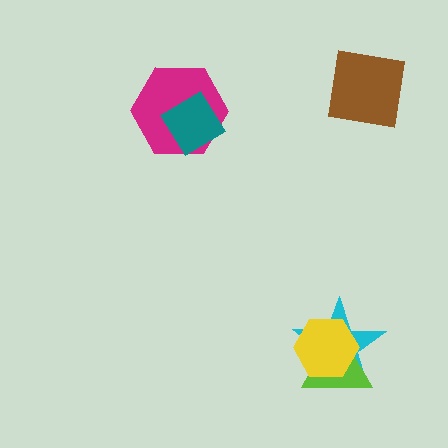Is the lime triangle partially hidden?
Yes, it is partially covered by another shape.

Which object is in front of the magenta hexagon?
The teal diamond is in front of the magenta hexagon.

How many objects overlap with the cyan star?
2 objects overlap with the cyan star.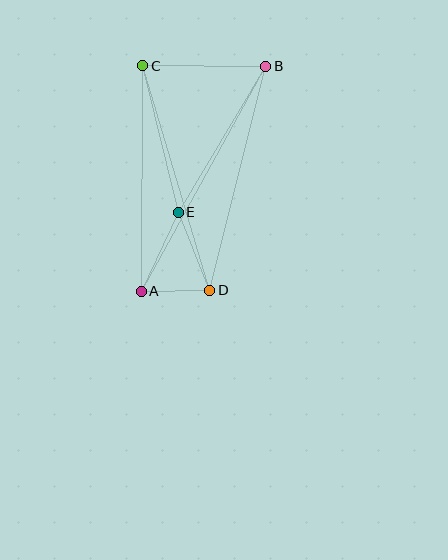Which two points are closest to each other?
Points A and D are closest to each other.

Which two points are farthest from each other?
Points A and B are farthest from each other.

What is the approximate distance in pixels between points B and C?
The distance between B and C is approximately 123 pixels.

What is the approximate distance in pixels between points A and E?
The distance between A and E is approximately 87 pixels.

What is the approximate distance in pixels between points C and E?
The distance between C and E is approximately 151 pixels.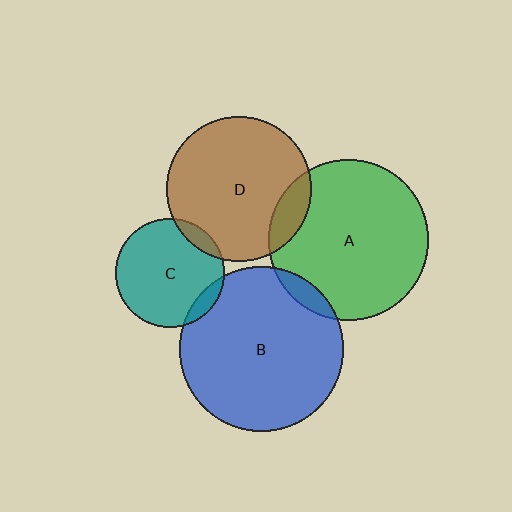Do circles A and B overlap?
Yes.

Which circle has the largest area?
Circle B (blue).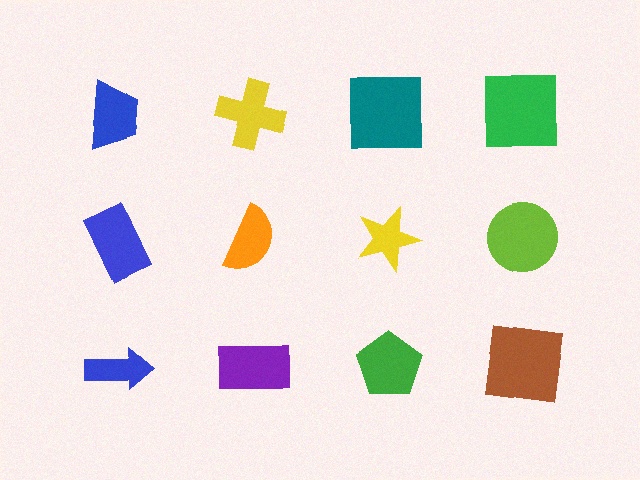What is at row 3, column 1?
A blue arrow.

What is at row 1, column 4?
A green square.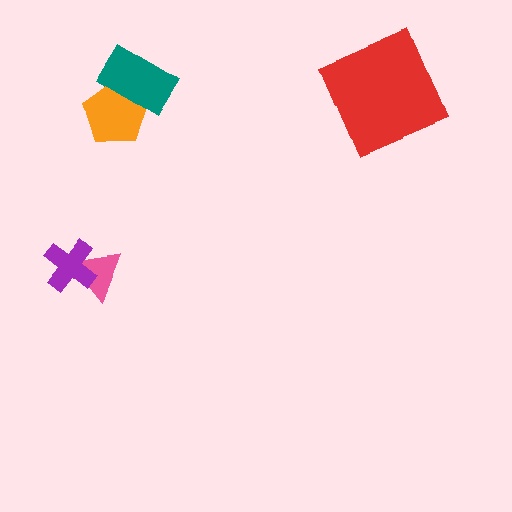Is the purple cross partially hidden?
No, no other shape covers it.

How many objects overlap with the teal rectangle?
1 object overlaps with the teal rectangle.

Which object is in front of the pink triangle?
The purple cross is in front of the pink triangle.